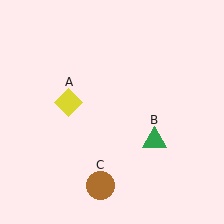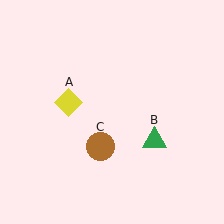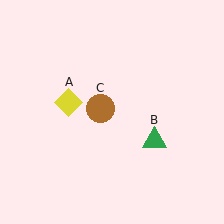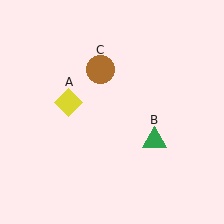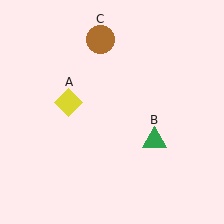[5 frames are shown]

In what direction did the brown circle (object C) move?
The brown circle (object C) moved up.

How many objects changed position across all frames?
1 object changed position: brown circle (object C).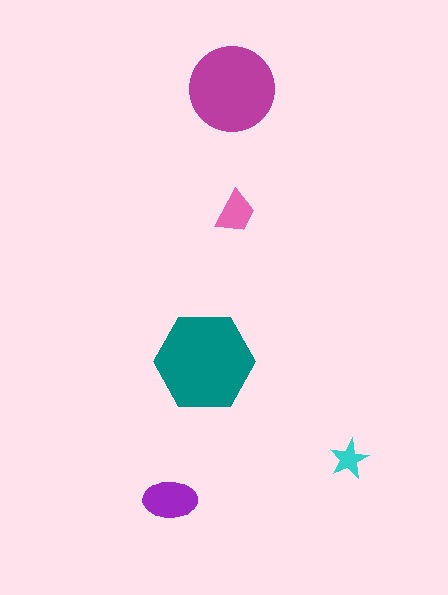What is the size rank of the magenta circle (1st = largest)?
2nd.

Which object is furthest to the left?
The purple ellipse is leftmost.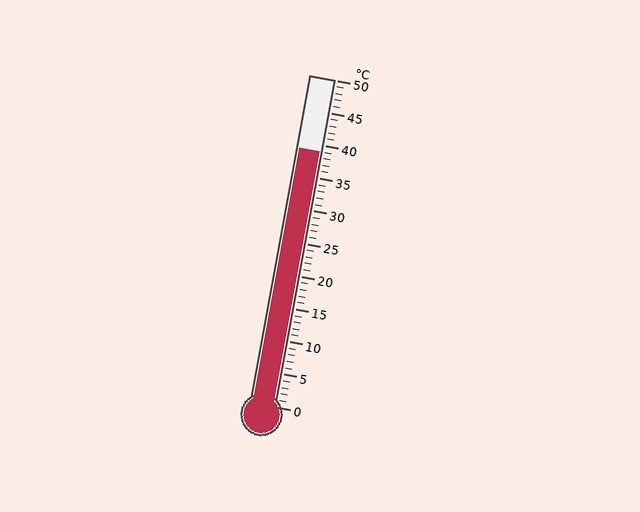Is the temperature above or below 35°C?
The temperature is above 35°C.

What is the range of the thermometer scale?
The thermometer scale ranges from 0°C to 50°C.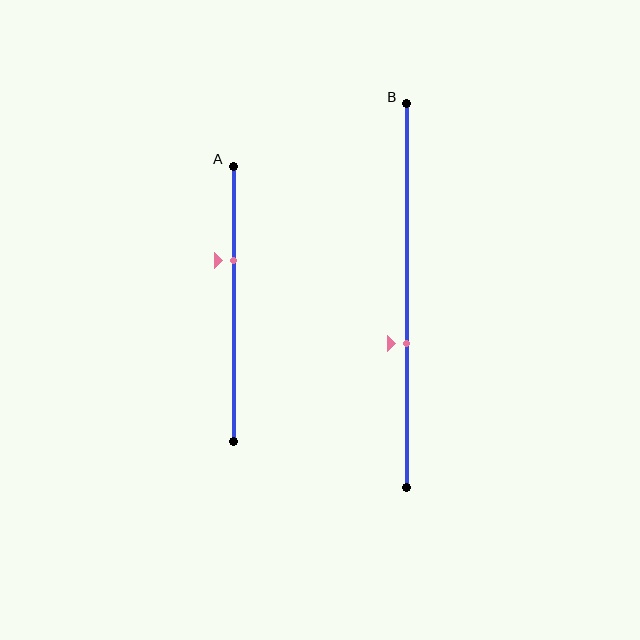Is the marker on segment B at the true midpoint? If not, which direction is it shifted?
No, the marker on segment B is shifted downward by about 12% of the segment length.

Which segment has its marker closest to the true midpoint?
Segment B has its marker closest to the true midpoint.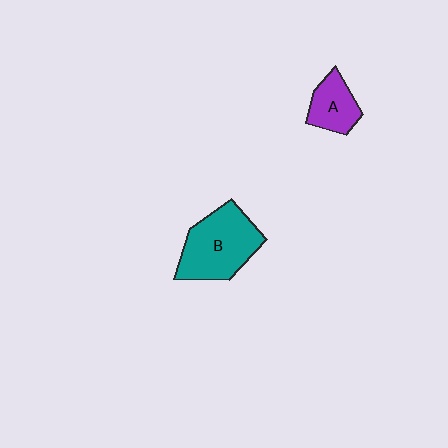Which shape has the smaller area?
Shape A (purple).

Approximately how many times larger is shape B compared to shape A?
Approximately 2.0 times.